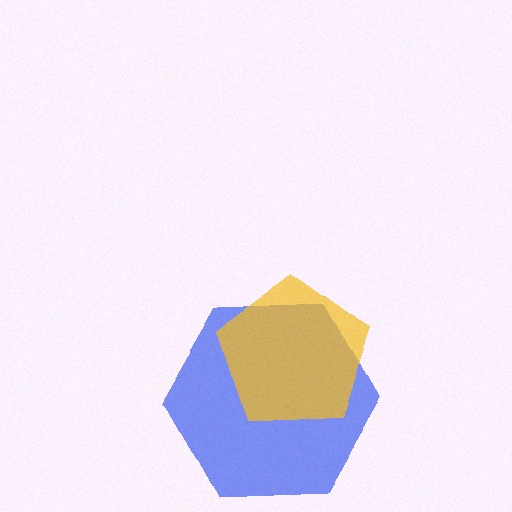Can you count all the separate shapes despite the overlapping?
Yes, there are 2 separate shapes.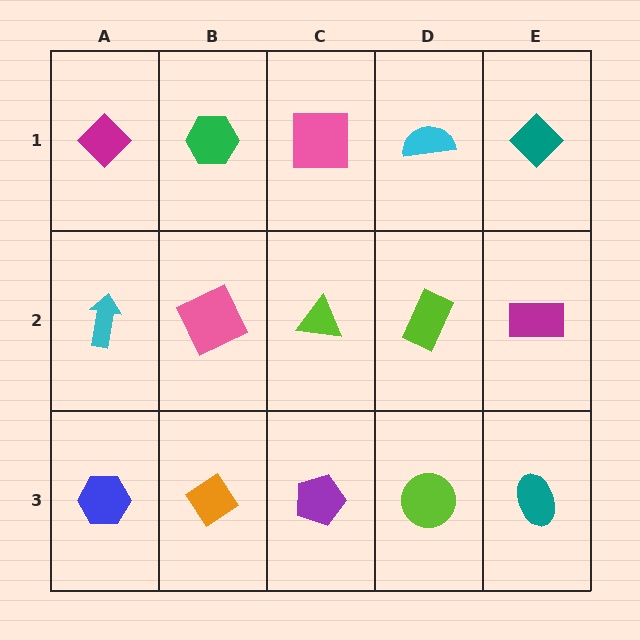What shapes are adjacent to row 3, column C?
A lime triangle (row 2, column C), an orange diamond (row 3, column B), a lime circle (row 3, column D).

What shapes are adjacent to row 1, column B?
A pink square (row 2, column B), a magenta diamond (row 1, column A), a pink square (row 1, column C).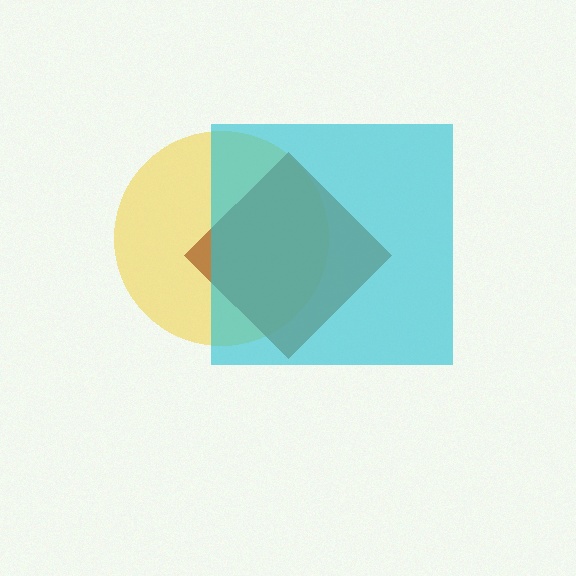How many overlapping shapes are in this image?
There are 3 overlapping shapes in the image.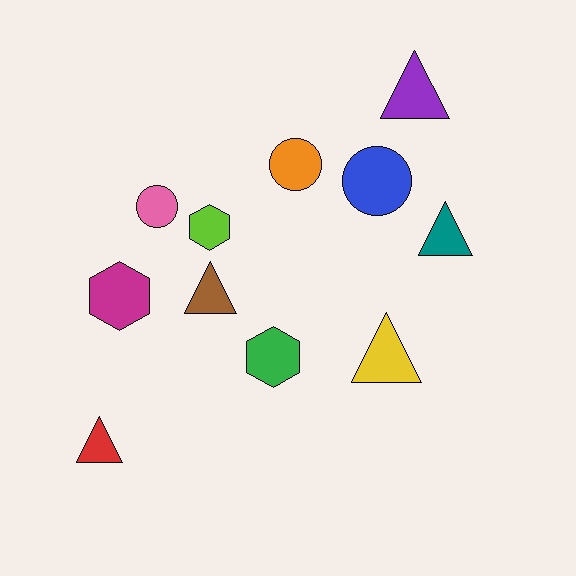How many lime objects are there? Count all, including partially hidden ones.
There is 1 lime object.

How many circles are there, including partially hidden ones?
There are 3 circles.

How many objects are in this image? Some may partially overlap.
There are 11 objects.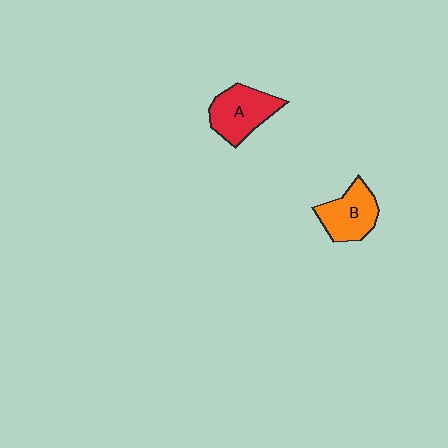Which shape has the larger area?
Shape A (red).